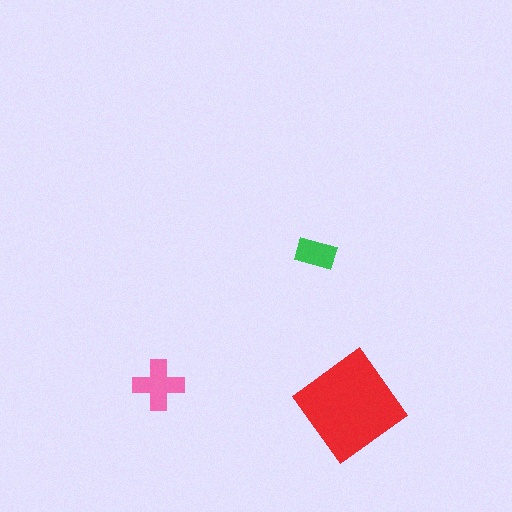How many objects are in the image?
There are 3 objects in the image.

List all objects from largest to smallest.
The red diamond, the pink cross, the green rectangle.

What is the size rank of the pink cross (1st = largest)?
2nd.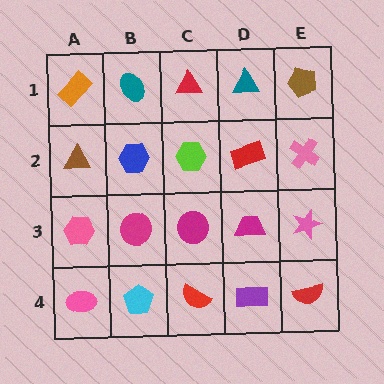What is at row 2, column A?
A brown triangle.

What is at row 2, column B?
A blue hexagon.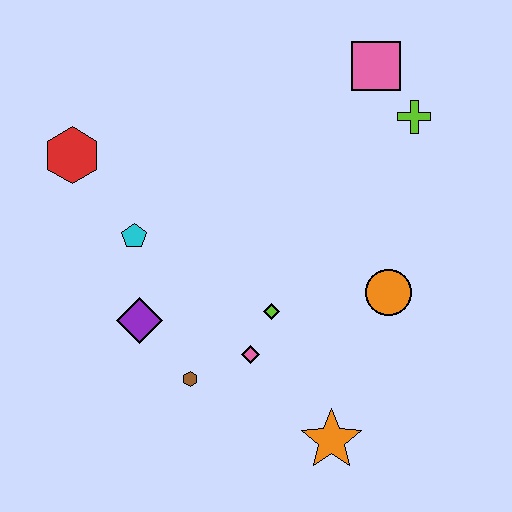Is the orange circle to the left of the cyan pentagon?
No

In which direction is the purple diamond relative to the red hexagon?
The purple diamond is below the red hexagon.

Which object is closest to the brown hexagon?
The pink diamond is closest to the brown hexagon.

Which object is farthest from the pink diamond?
The pink square is farthest from the pink diamond.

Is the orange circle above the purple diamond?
Yes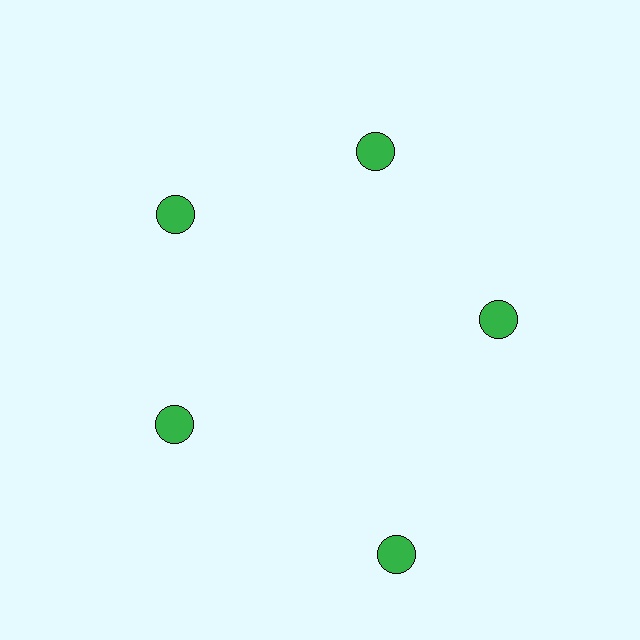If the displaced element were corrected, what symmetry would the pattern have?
It would have 5-fold rotational symmetry — the pattern would map onto itself every 72 degrees.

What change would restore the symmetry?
The symmetry would be restored by moving it inward, back onto the ring so that all 5 circles sit at equal angles and equal distance from the center.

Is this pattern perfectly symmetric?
No. The 5 green circles are arranged in a ring, but one element near the 5 o'clock position is pushed outward from the center, breaking the 5-fold rotational symmetry.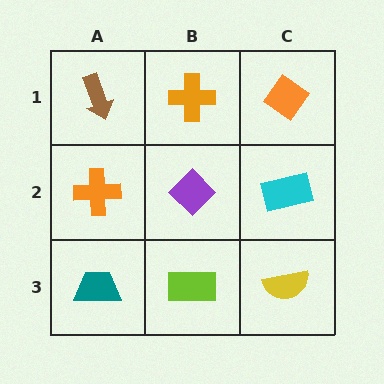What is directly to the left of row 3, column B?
A teal trapezoid.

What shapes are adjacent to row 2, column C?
An orange diamond (row 1, column C), a yellow semicircle (row 3, column C), a purple diamond (row 2, column B).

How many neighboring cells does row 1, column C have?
2.